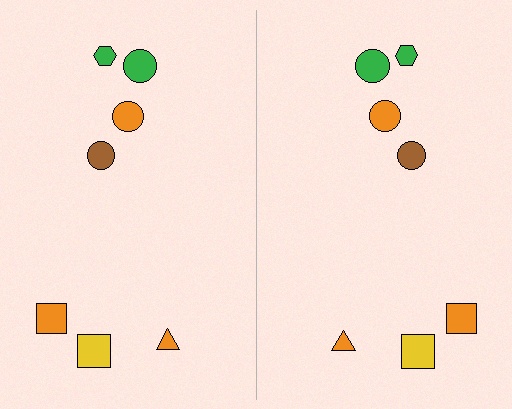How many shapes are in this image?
There are 14 shapes in this image.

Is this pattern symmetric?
Yes, this pattern has bilateral (reflection) symmetry.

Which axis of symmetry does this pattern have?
The pattern has a vertical axis of symmetry running through the center of the image.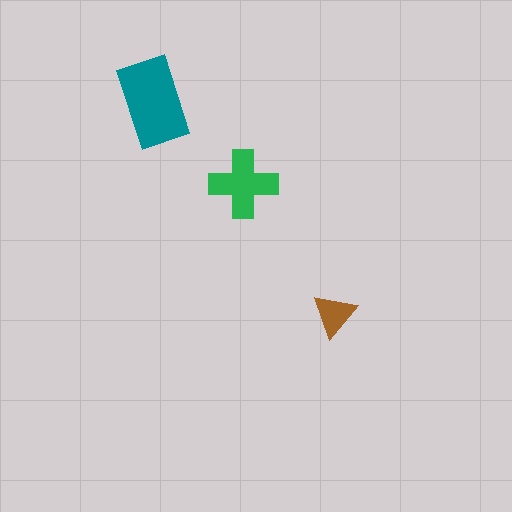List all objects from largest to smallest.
The teal rectangle, the green cross, the brown triangle.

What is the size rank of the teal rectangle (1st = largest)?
1st.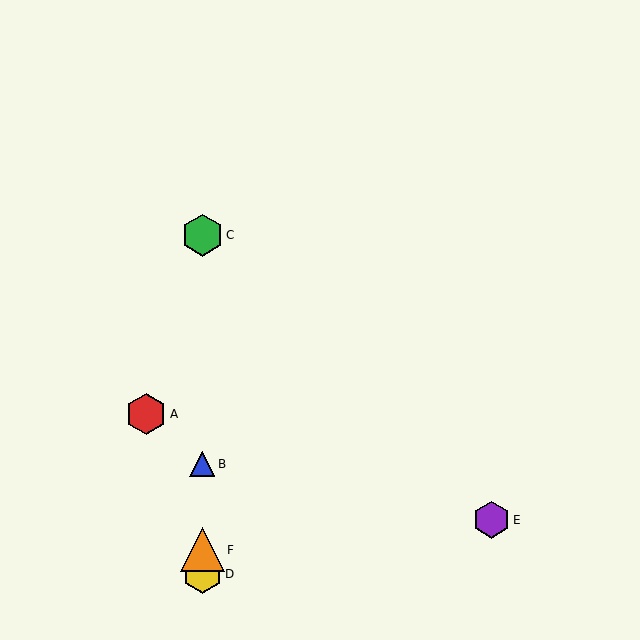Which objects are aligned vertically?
Objects B, C, D, F are aligned vertically.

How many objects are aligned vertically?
4 objects (B, C, D, F) are aligned vertically.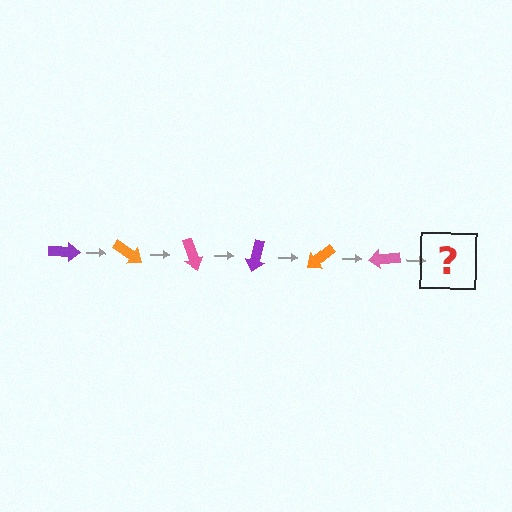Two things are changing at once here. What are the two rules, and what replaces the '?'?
The two rules are that it rotates 35 degrees each step and the color cycles through purple, orange, and pink. The '?' should be a purple arrow, rotated 210 degrees from the start.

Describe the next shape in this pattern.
It should be a purple arrow, rotated 210 degrees from the start.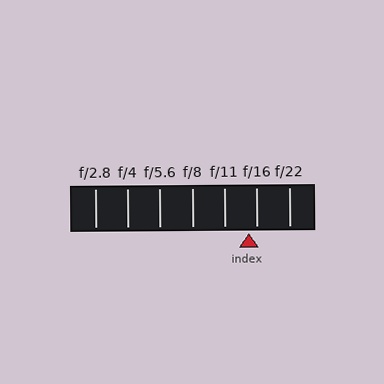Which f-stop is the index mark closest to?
The index mark is closest to f/16.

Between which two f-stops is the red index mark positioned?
The index mark is between f/11 and f/16.